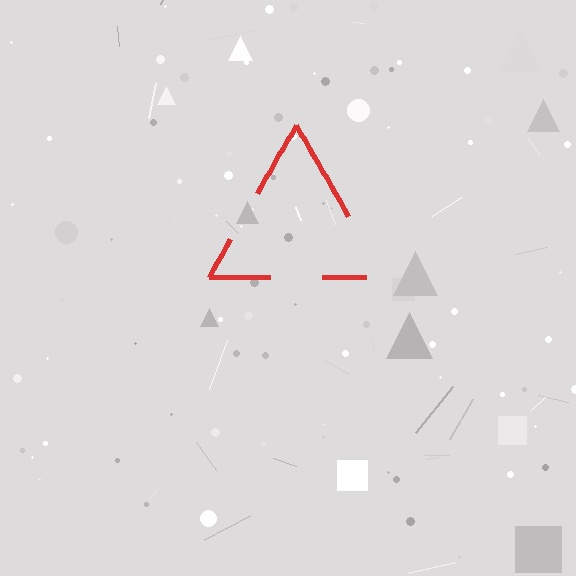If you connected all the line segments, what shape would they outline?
They would outline a triangle.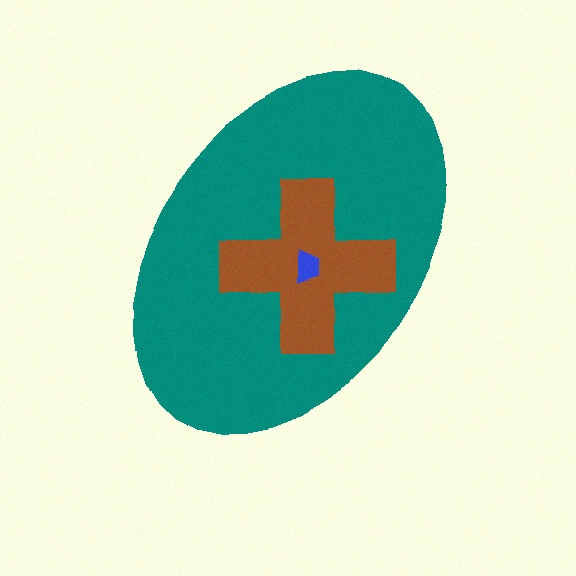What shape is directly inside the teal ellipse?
The brown cross.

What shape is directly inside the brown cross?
The blue trapezoid.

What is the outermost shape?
The teal ellipse.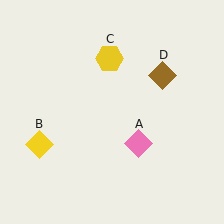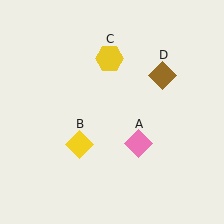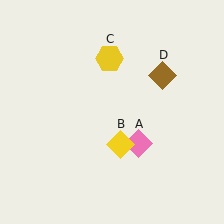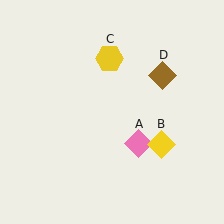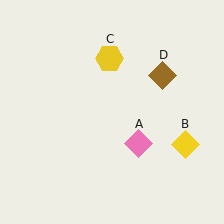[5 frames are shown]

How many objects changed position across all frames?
1 object changed position: yellow diamond (object B).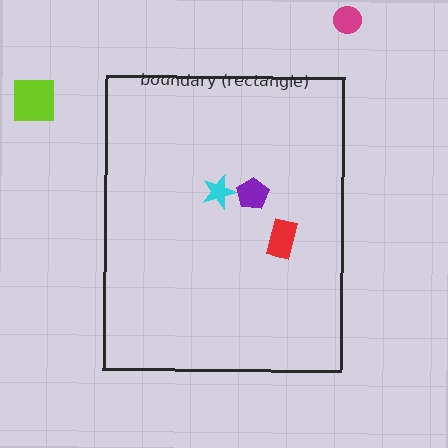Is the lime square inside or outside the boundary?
Outside.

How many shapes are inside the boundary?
3 inside, 2 outside.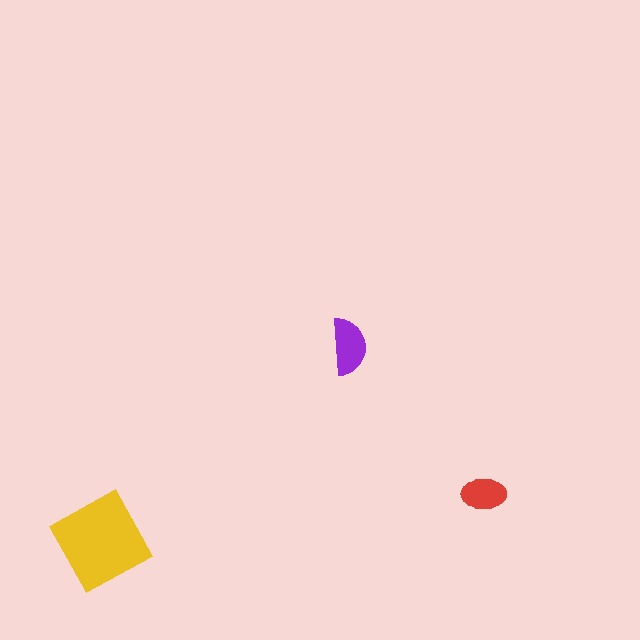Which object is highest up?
The purple semicircle is topmost.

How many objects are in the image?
There are 3 objects in the image.